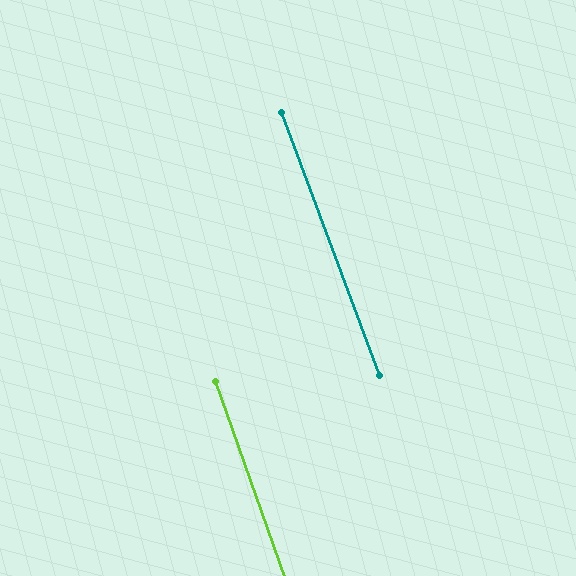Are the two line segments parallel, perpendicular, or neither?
Parallel — their directions differ by only 1.3°.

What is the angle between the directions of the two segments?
Approximately 1 degree.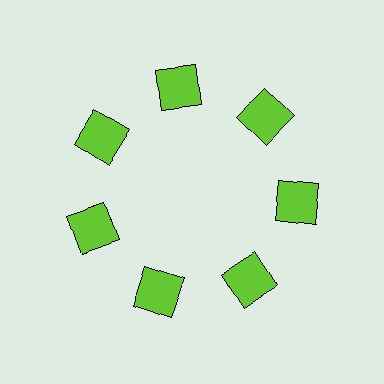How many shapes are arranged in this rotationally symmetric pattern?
There are 7 shapes, arranged in 7 groups of 1.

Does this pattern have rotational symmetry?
Yes, this pattern has 7-fold rotational symmetry. It looks the same after rotating 51 degrees around the center.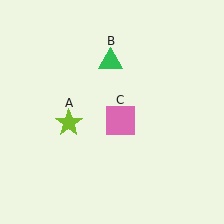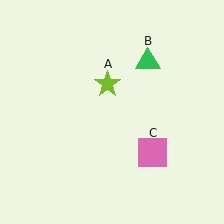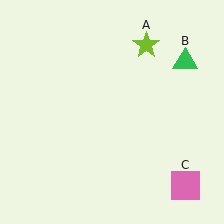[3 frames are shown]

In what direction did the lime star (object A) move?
The lime star (object A) moved up and to the right.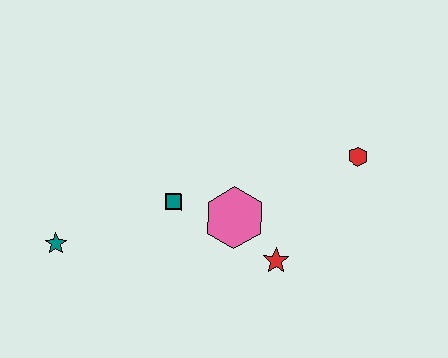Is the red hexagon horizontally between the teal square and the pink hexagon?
No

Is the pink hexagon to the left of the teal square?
No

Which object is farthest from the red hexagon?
The teal star is farthest from the red hexagon.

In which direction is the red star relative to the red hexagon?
The red star is below the red hexagon.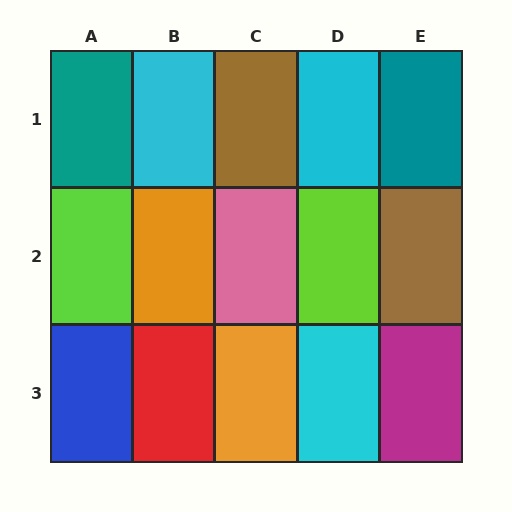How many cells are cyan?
3 cells are cyan.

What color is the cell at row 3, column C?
Orange.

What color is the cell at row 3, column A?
Blue.